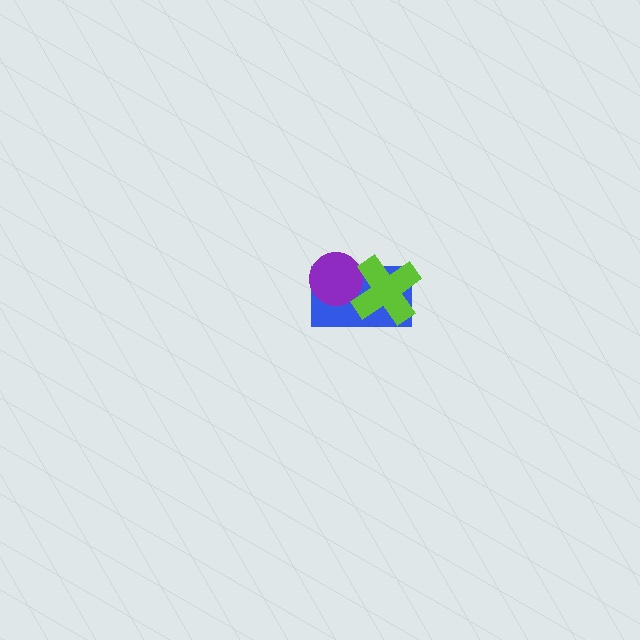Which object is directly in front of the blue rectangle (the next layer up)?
The purple circle is directly in front of the blue rectangle.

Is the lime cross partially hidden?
No, no other shape covers it.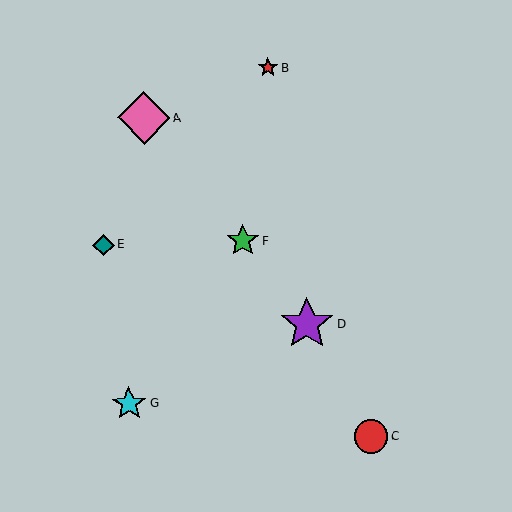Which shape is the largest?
The purple star (labeled D) is the largest.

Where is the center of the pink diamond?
The center of the pink diamond is at (144, 118).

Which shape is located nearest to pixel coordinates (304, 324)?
The purple star (labeled D) at (307, 324) is nearest to that location.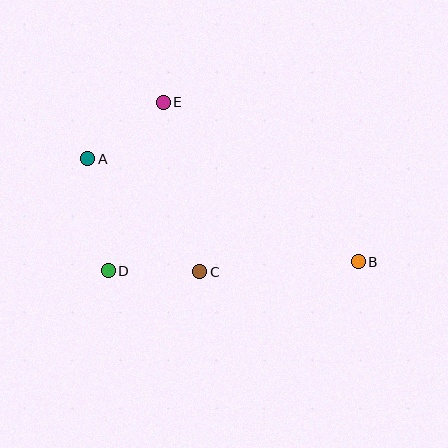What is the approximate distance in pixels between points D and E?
The distance between D and E is approximately 178 pixels.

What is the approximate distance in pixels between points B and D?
The distance between B and D is approximately 250 pixels.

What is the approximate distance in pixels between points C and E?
The distance between C and E is approximately 174 pixels.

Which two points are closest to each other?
Points C and D are closest to each other.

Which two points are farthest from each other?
Points A and B are farthest from each other.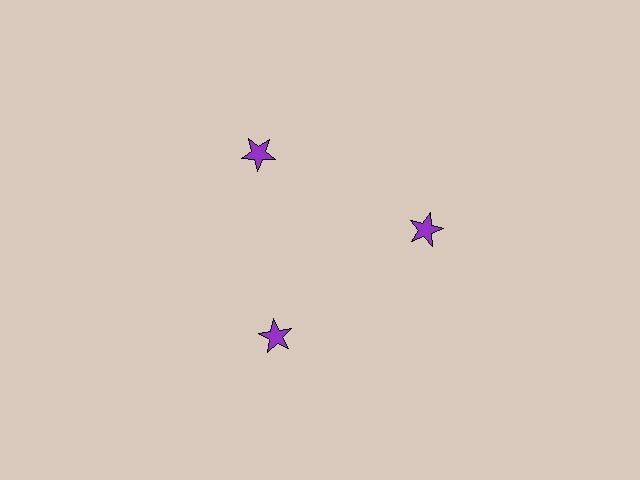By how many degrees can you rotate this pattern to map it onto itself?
The pattern maps onto itself every 120 degrees of rotation.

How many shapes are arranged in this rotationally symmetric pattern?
There are 3 shapes, arranged in 3 groups of 1.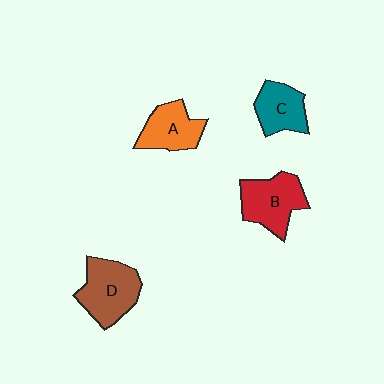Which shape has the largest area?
Shape D (brown).